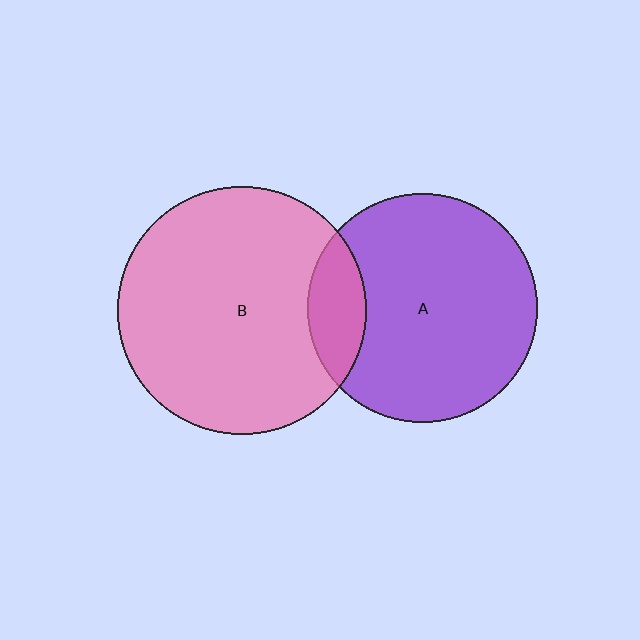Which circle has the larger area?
Circle B (pink).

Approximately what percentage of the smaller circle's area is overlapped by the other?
Approximately 15%.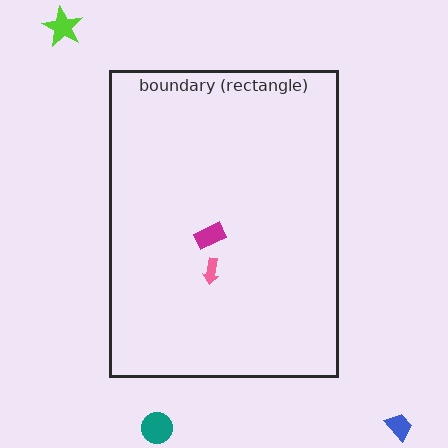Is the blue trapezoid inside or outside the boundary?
Outside.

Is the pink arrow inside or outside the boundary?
Inside.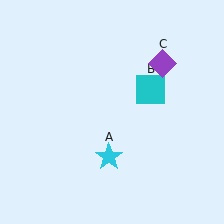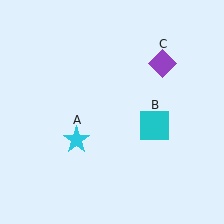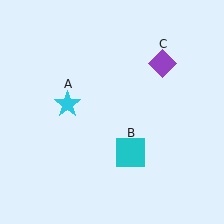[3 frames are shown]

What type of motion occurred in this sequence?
The cyan star (object A), cyan square (object B) rotated clockwise around the center of the scene.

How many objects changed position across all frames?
2 objects changed position: cyan star (object A), cyan square (object B).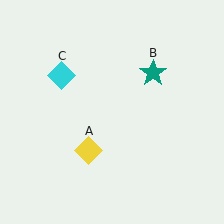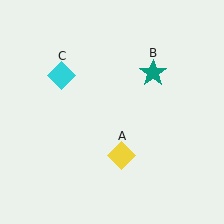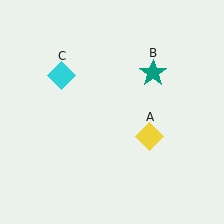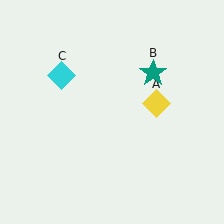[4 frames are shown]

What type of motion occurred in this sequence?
The yellow diamond (object A) rotated counterclockwise around the center of the scene.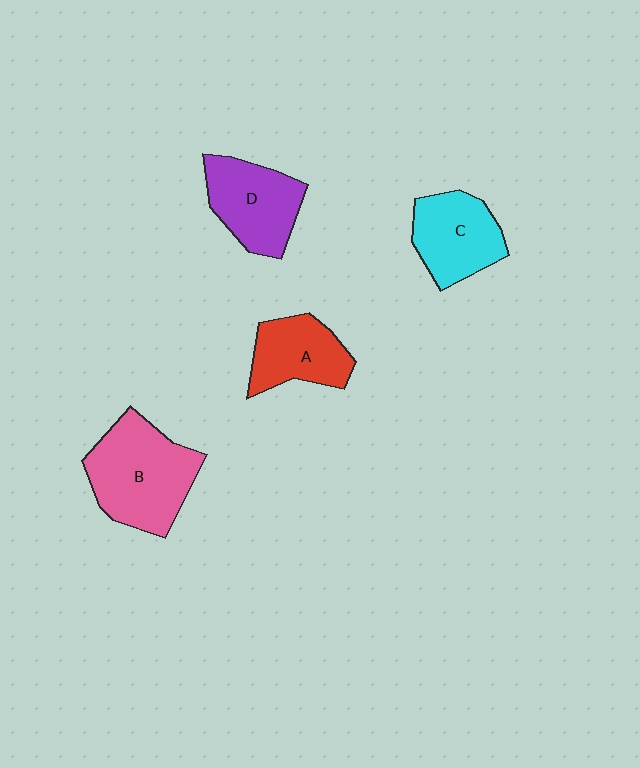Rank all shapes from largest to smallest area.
From largest to smallest: B (pink), D (purple), C (cyan), A (red).